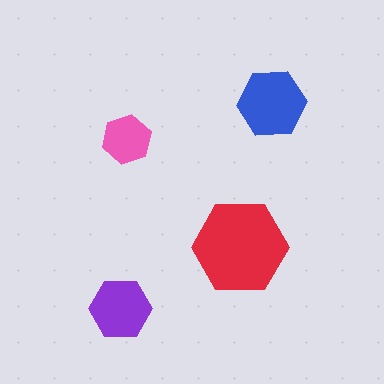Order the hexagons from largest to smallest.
the red one, the blue one, the purple one, the pink one.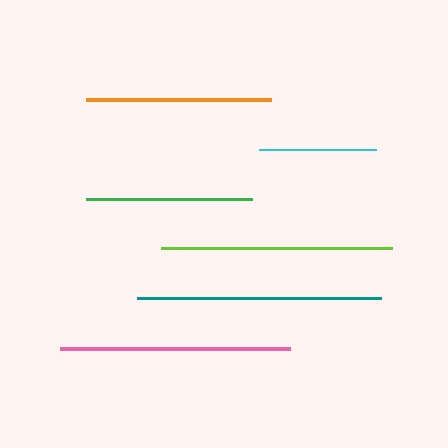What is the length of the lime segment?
The lime segment is approximately 231 pixels long.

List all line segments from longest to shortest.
From longest to shortest: teal, lime, pink, orange, green, cyan.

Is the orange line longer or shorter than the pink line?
The pink line is longer than the orange line.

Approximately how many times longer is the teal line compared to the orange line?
The teal line is approximately 1.3 times the length of the orange line.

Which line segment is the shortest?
The cyan line is the shortest at approximately 117 pixels.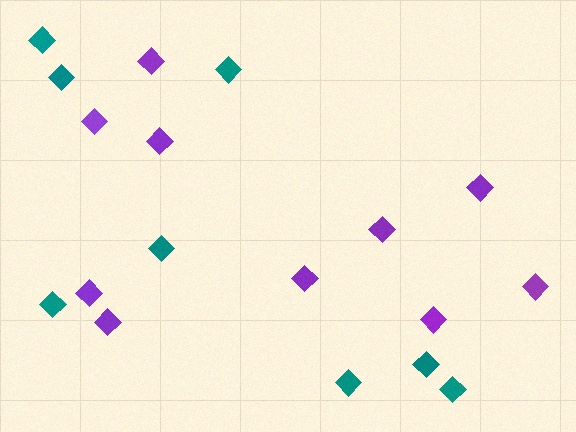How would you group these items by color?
There are 2 groups: one group of purple diamonds (10) and one group of teal diamonds (8).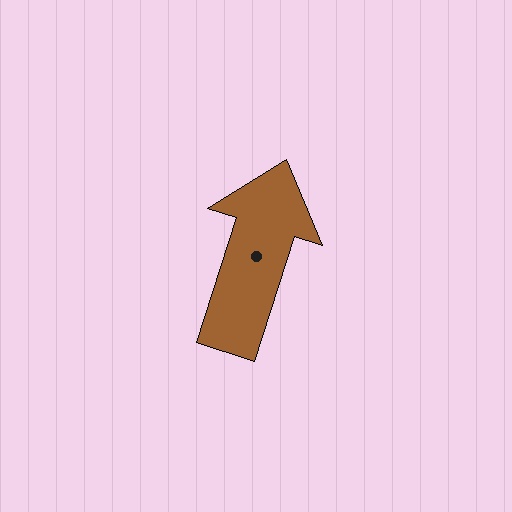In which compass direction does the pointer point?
North.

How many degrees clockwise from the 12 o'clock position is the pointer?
Approximately 18 degrees.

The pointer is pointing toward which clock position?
Roughly 1 o'clock.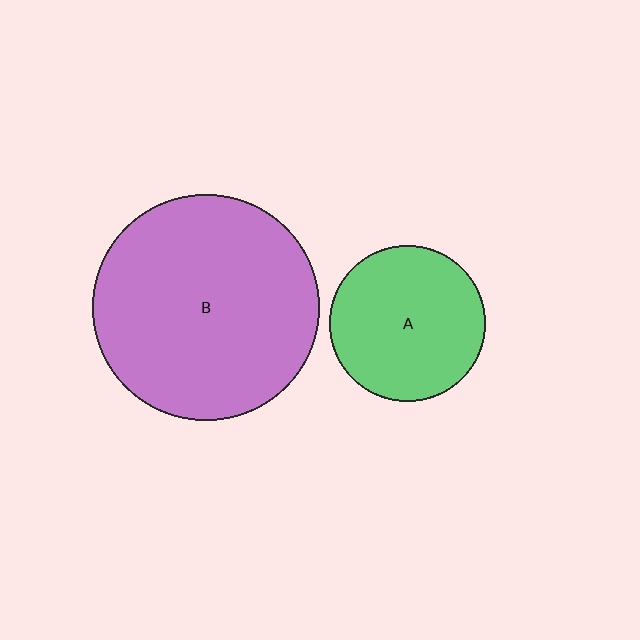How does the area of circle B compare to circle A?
Approximately 2.1 times.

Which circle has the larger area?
Circle B (purple).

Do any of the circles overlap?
No, none of the circles overlap.